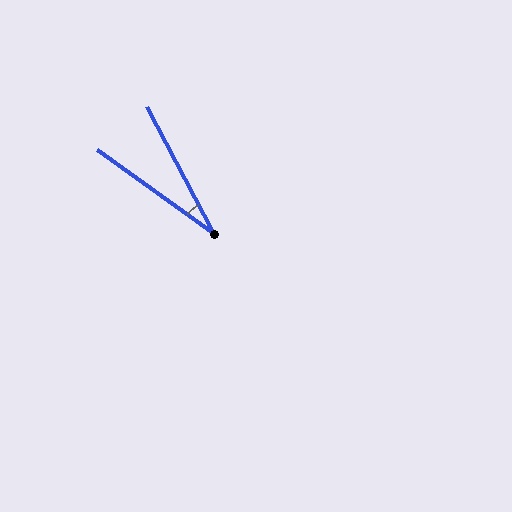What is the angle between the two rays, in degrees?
Approximately 26 degrees.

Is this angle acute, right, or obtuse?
It is acute.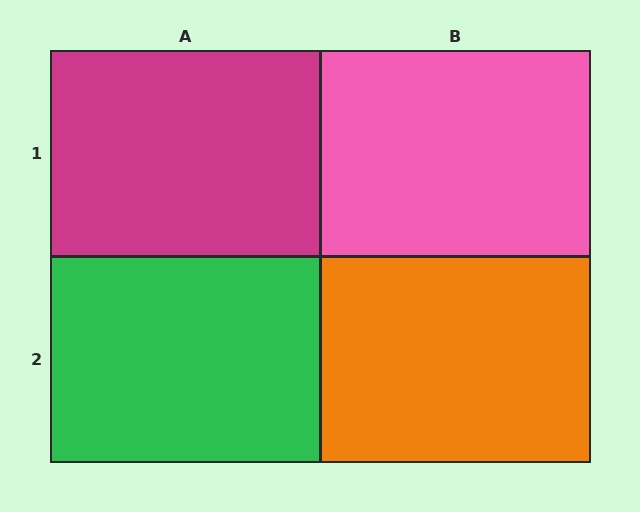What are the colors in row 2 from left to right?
Green, orange.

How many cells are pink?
1 cell is pink.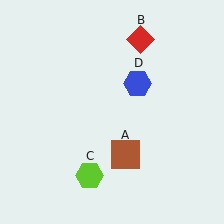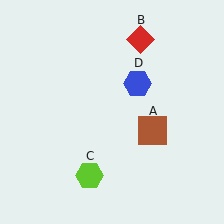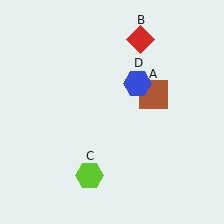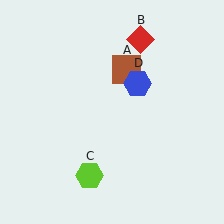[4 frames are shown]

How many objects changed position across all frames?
1 object changed position: brown square (object A).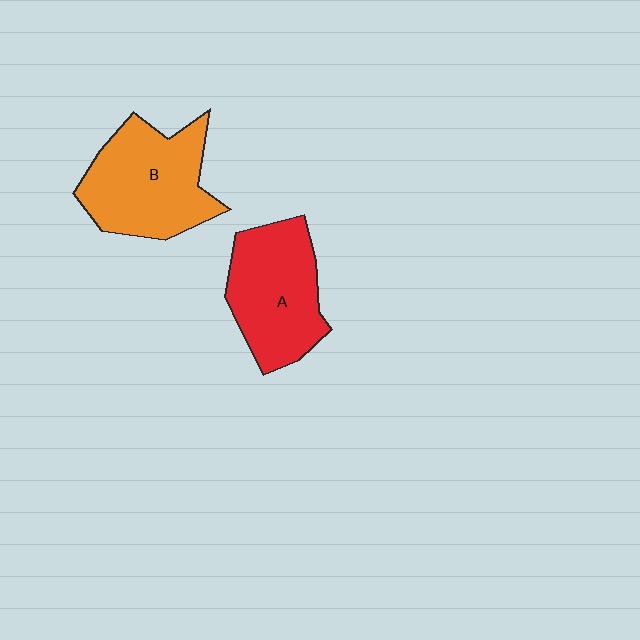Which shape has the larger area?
Shape B (orange).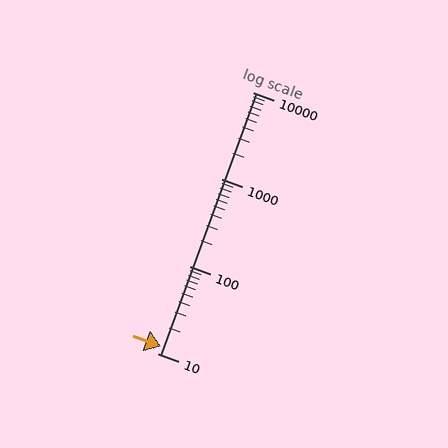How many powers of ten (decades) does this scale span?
The scale spans 3 decades, from 10 to 10000.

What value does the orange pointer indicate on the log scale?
The pointer indicates approximately 12.